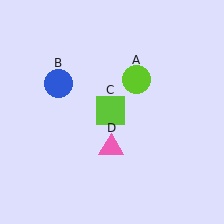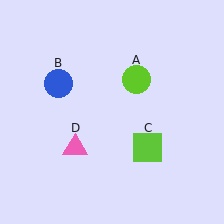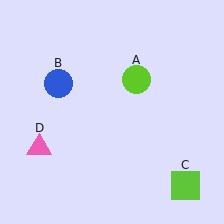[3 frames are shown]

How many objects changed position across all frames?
2 objects changed position: lime square (object C), pink triangle (object D).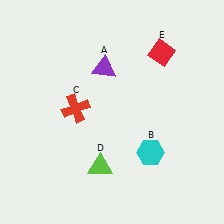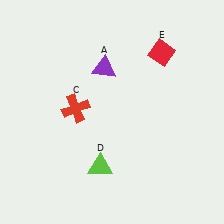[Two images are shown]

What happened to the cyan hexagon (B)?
The cyan hexagon (B) was removed in Image 2. It was in the bottom-right area of Image 1.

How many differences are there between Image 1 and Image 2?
There is 1 difference between the two images.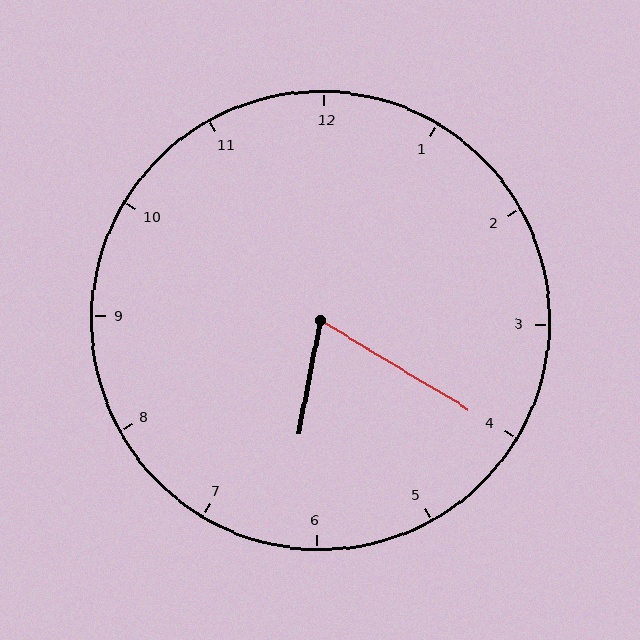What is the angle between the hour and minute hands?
Approximately 70 degrees.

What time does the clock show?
6:20.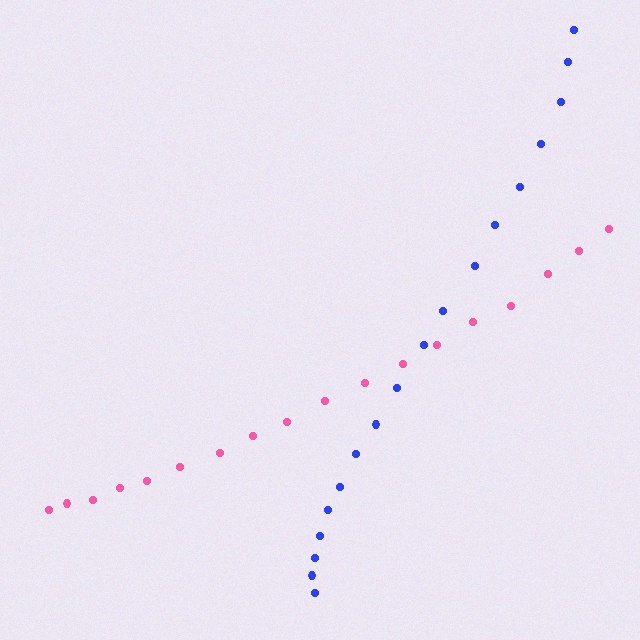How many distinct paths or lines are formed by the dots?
There are 2 distinct paths.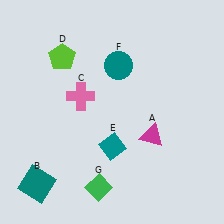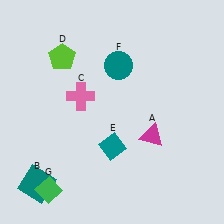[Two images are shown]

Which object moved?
The green diamond (G) moved left.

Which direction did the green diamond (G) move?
The green diamond (G) moved left.